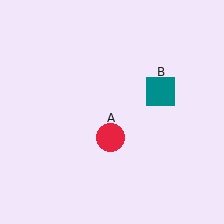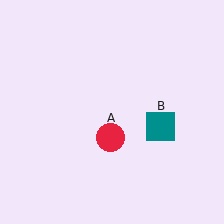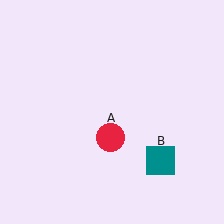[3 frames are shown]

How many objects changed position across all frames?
1 object changed position: teal square (object B).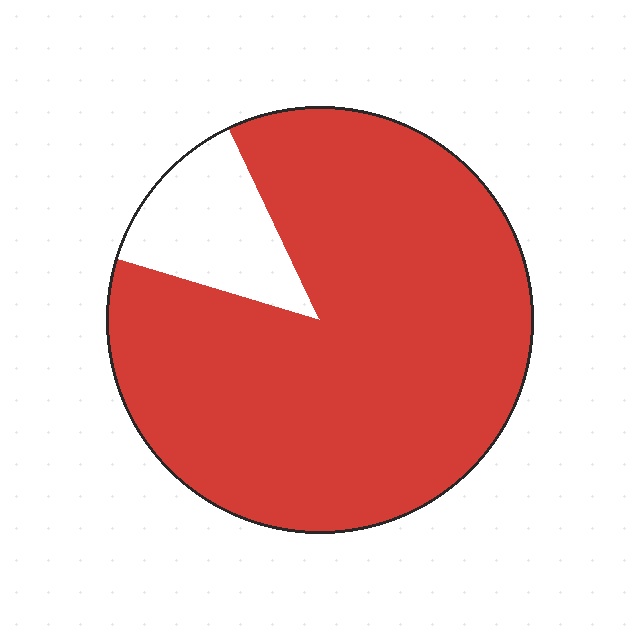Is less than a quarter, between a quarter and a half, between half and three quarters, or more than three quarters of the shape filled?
More than three quarters.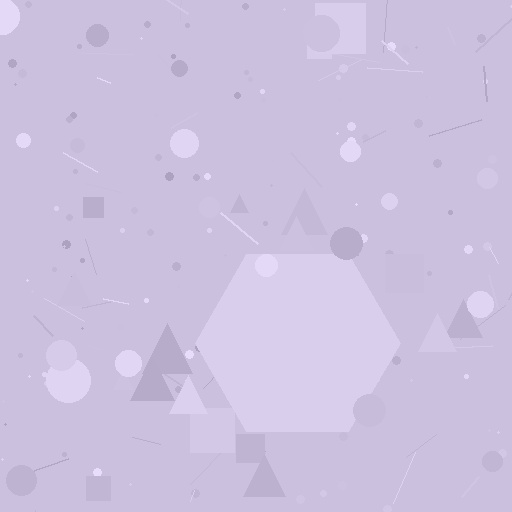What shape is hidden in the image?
A hexagon is hidden in the image.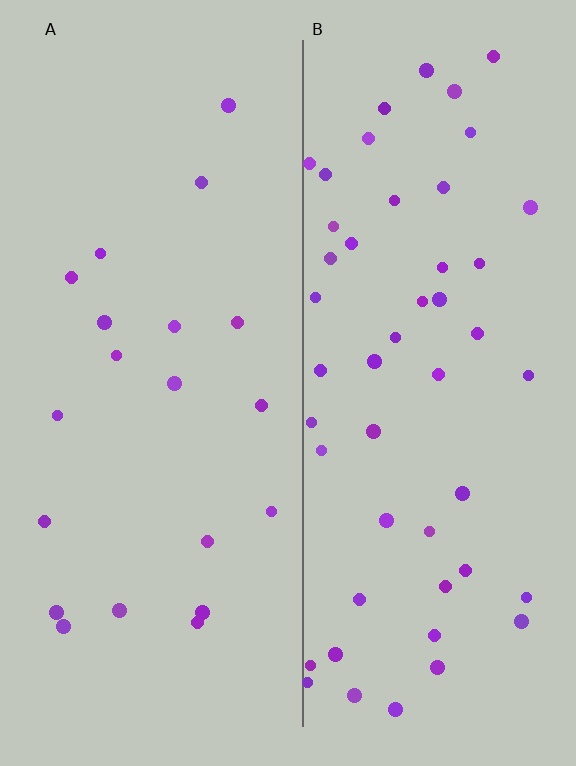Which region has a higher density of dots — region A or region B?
B (the right).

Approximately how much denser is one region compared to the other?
Approximately 2.5× — region B over region A.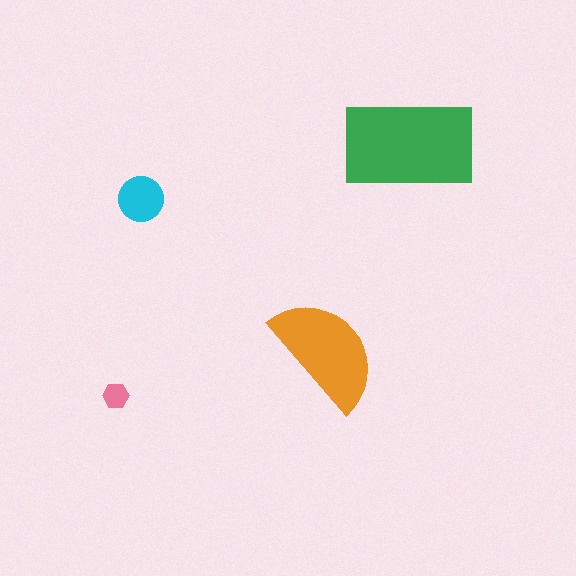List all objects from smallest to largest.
The pink hexagon, the cyan circle, the orange semicircle, the green rectangle.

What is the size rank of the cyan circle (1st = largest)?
3rd.